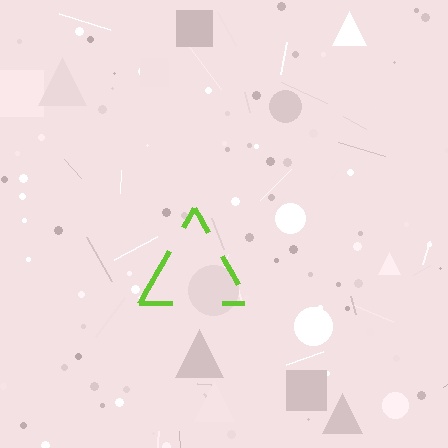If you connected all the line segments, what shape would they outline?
They would outline a triangle.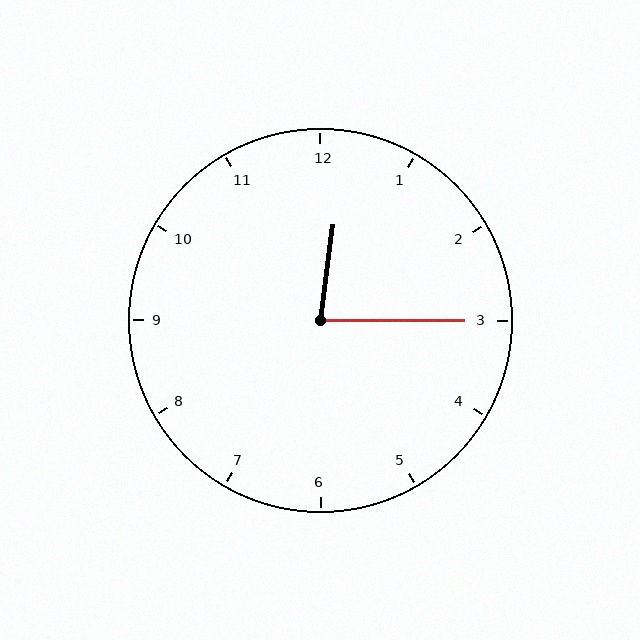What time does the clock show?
12:15.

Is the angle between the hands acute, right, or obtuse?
It is acute.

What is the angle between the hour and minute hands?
Approximately 82 degrees.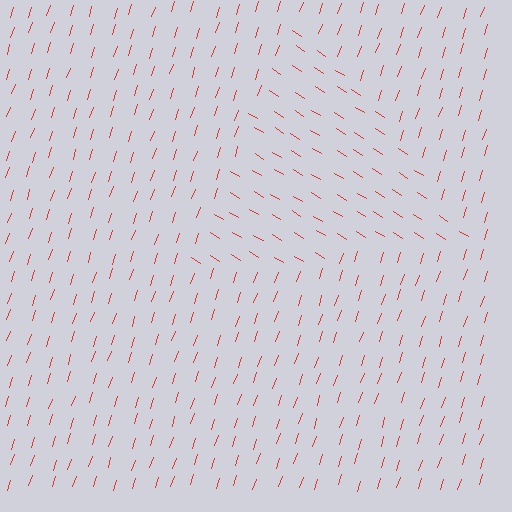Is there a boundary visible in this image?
Yes, there is a texture boundary formed by a change in line orientation.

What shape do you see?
I see a triangle.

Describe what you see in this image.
The image is filled with small red line segments. A triangle region in the image has lines oriented differently from the surrounding lines, creating a visible texture boundary.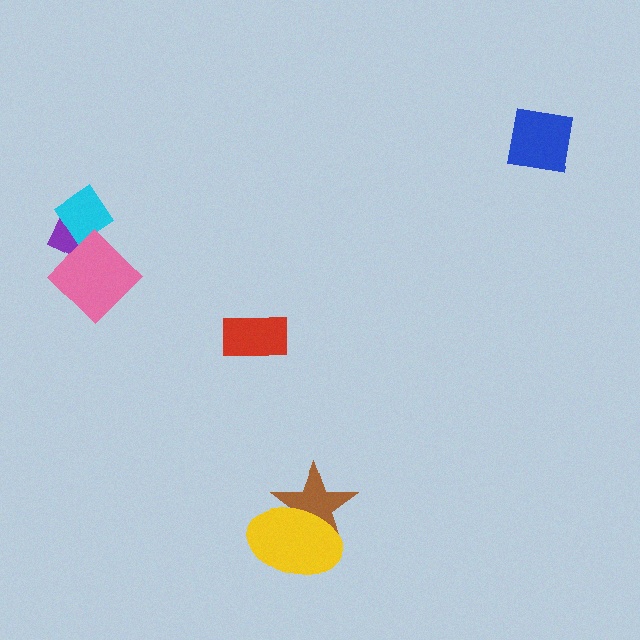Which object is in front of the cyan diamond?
The pink diamond is in front of the cyan diamond.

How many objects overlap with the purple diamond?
2 objects overlap with the purple diamond.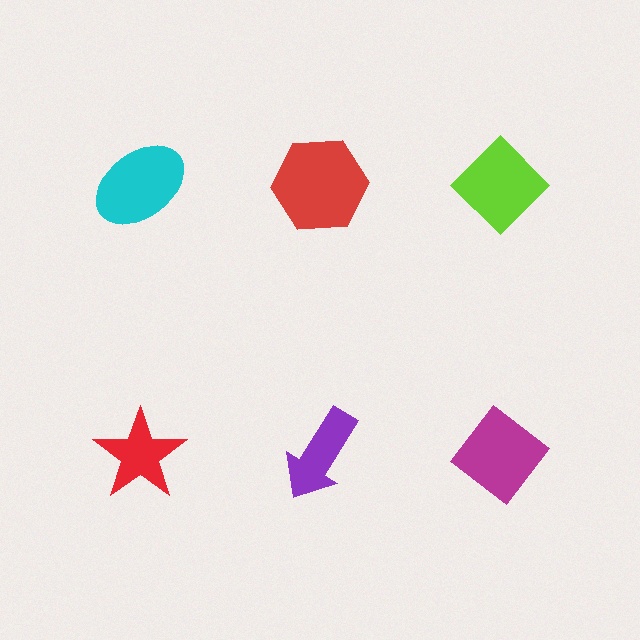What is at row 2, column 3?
A magenta diamond.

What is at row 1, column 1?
A cyan ellipse.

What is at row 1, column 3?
A lime diamond.